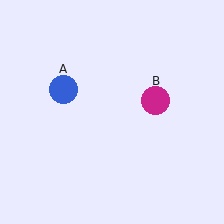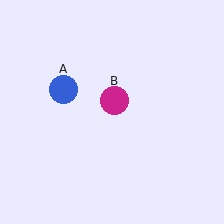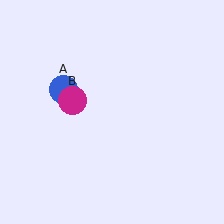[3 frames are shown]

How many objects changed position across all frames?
1 object changed position: magenta circle (object B).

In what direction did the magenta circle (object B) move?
The magenta circle (object B) moved left.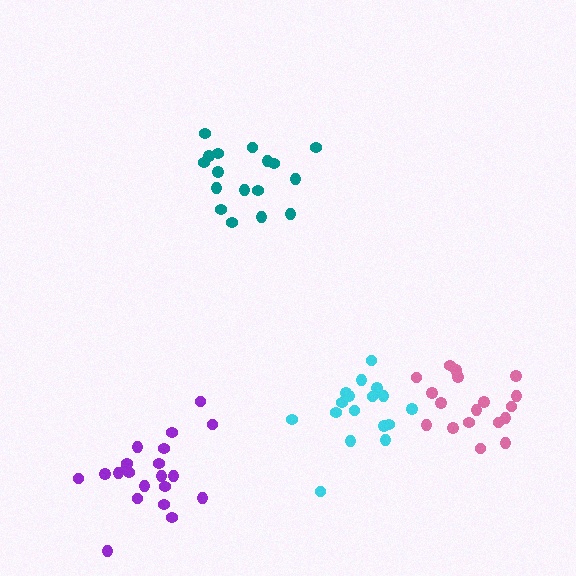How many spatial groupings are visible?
There are 4 spatial groupings.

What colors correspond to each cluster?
The clusters are colored: cyan, teal, purple, pink.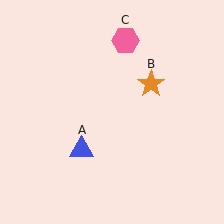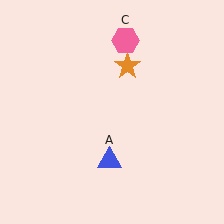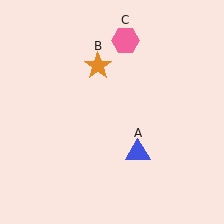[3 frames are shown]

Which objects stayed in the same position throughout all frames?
Pink hexagon (object C) remained stationary.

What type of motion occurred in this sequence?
The blue triangle (object A), orange star (object B) rotated counterclockwise around the center of the scene.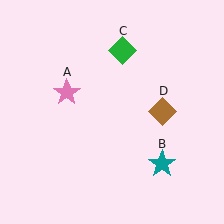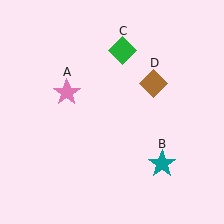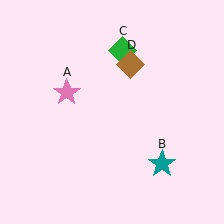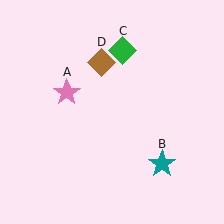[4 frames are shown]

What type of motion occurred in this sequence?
The brown diamond (object D) rotated counterclockwise around the center of the scene.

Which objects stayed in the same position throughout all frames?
Pink star (object A) and teal star (object B) and green diamond (object C) remained stationary.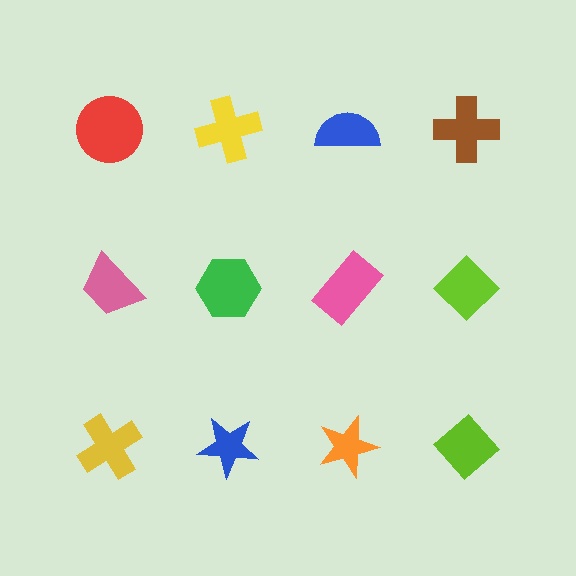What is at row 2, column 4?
A lime diamond.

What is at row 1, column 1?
A red circle.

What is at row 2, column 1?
A pink trapezoid.